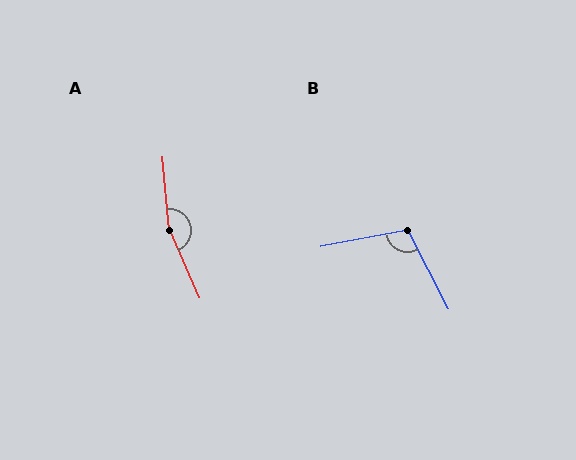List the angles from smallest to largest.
B (106°), A (161°).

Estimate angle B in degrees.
Approximately 106 degrees.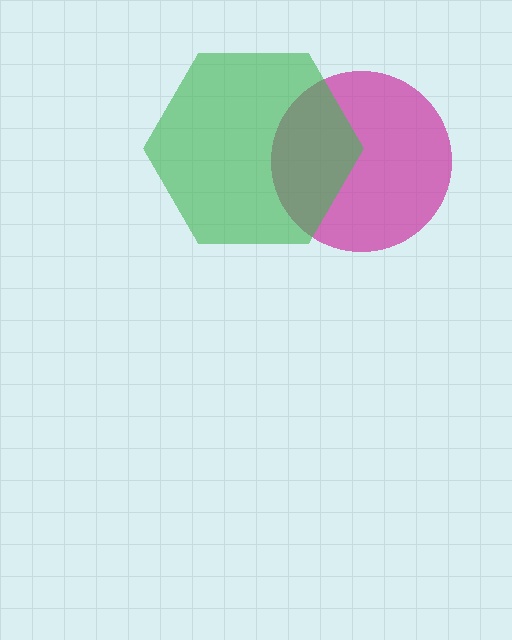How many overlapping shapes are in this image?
There are 2 overlapping shapes in the image.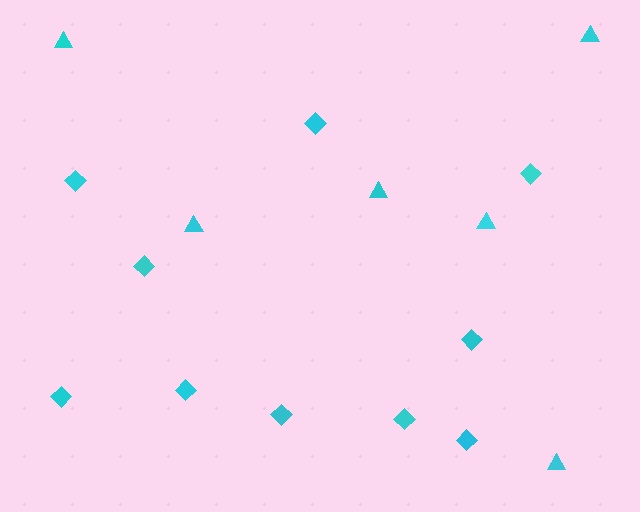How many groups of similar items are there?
There are 2 groups: one group of diamonds (10) and one group of triangles (6).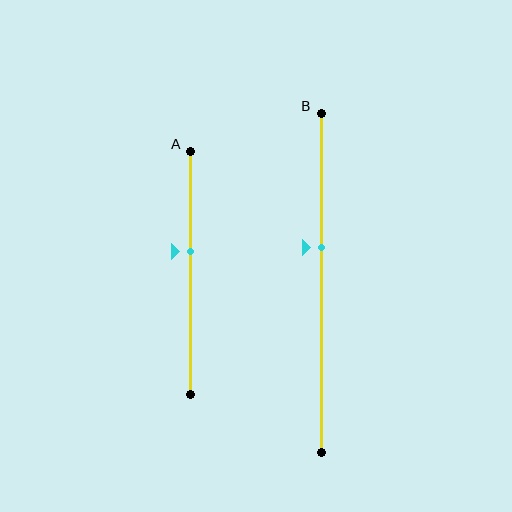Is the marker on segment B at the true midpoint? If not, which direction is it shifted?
No, the marker on segment B is shifted upward by about 10% of the segment length.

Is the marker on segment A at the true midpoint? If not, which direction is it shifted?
No, the marker on segment A is shifted upward by about 9% of the segment length.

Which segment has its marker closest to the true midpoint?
Segment A has its marker closest to the true midpoint.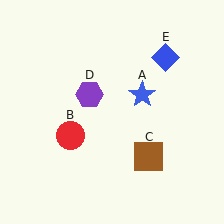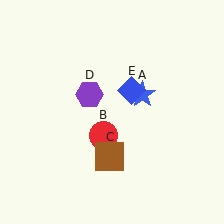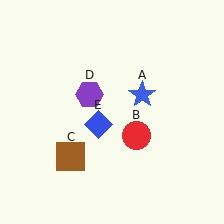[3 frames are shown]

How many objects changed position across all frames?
3 objects changed position: red circle (object B), brown square (object C), blue diamond (object E).